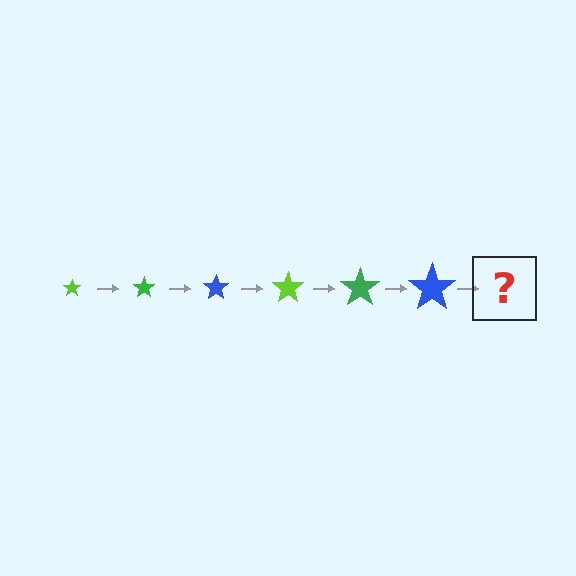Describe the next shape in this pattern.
It should be a lime star, larger than the previous one.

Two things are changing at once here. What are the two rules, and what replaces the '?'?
The two rules are that the star grows larger each step and the color cycles through lime, green, and blue. The '?' should be a lime star, larger than the previous one.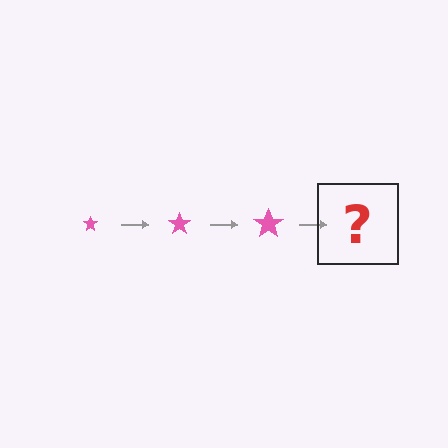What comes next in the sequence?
The next element should be a pink star, larger than the previous one.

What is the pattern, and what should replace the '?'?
The pattern is that the star gets progressively larger each step. The '?' should be a pink star, larger than the previous one.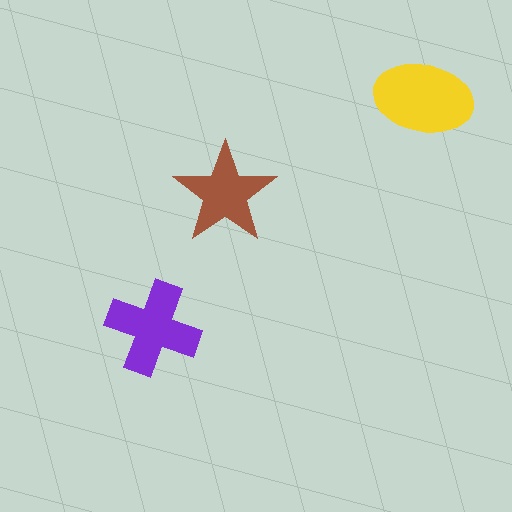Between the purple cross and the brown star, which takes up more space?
The purple cross.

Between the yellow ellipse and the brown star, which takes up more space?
The yellow ellipse.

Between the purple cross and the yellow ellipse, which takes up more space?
The yellow ellipse.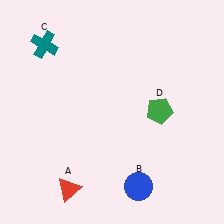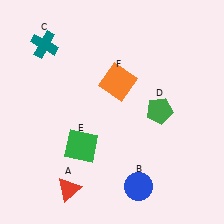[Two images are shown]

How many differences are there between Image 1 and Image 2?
There are 2 differences between the two images.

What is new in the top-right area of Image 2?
An orange square (F) was added in the top-right area of Image 2.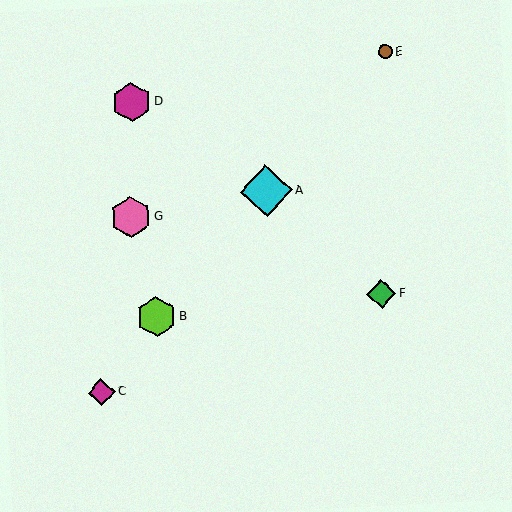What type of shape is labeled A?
Shape A is a cyan diamond.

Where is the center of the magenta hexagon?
The center of the magenta hexagon is at (132, 102).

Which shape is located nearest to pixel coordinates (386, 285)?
The green diamond (labeled F) at (381, 294) is nearest to that location.